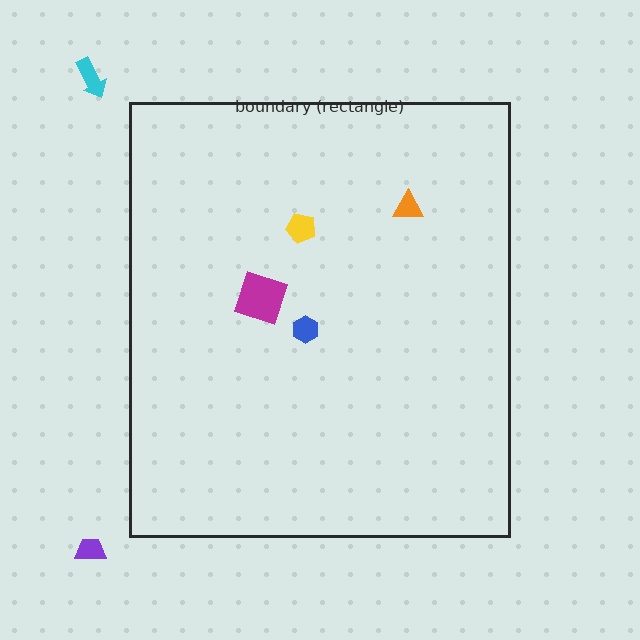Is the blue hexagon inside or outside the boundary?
Inside.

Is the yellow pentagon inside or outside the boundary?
Inside.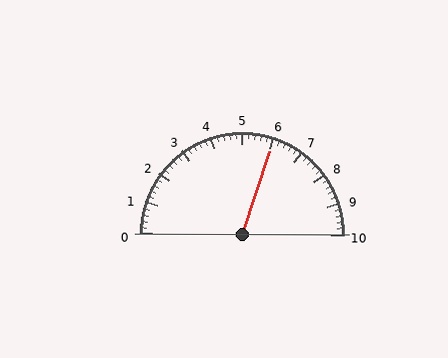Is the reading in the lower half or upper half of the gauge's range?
The reading is in the upper half of the range (0 to 10).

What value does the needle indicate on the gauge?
The needle indicates approximately 6.0.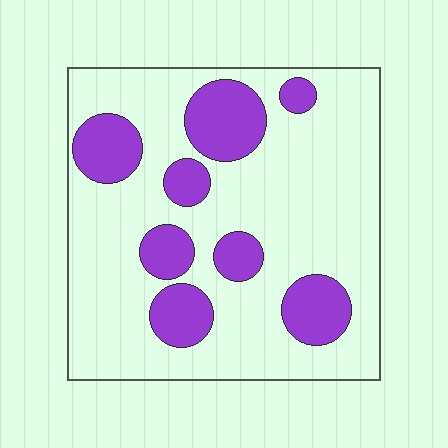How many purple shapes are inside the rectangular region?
8.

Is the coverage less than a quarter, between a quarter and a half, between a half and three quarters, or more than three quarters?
Less than a quarter.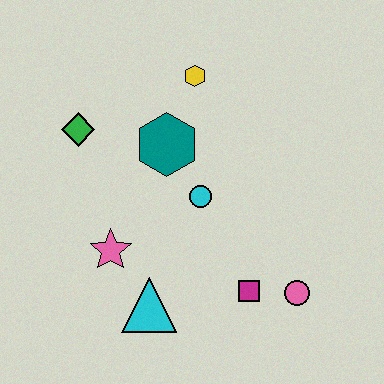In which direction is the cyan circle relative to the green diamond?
The cyan circle is to the right of the green diamond.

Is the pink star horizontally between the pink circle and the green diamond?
Yes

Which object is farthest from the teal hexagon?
The pink circle is farthest from the teal hexagon.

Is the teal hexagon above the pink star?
Yes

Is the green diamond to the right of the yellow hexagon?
No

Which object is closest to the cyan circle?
The teal hexagon is closest to the cyan circle.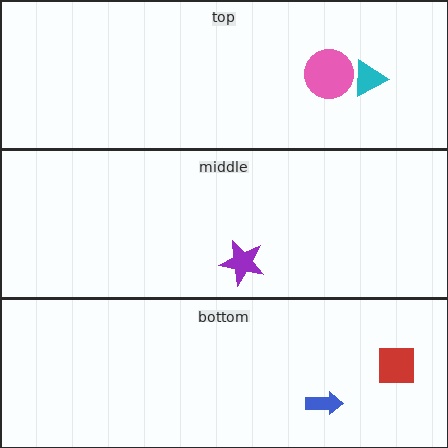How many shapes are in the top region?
2.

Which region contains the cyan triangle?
The top region.